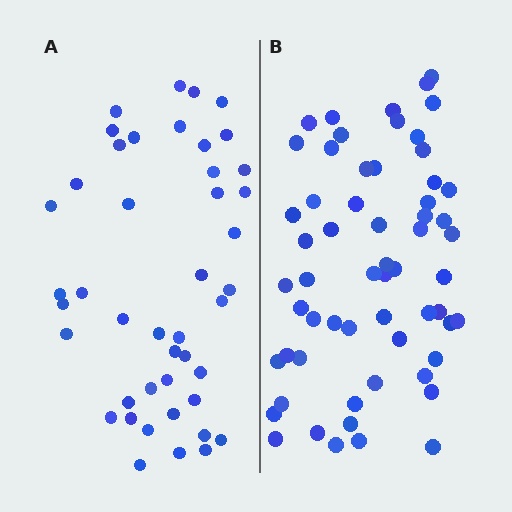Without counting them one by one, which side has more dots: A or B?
Region B (the right region) has more dots.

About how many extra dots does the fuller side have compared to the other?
Region B has approximately 15 more dots than region A.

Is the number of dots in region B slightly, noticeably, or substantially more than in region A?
Region B has noticeably more, but not dramatically so. The ratio is roughly 1.4 to 1.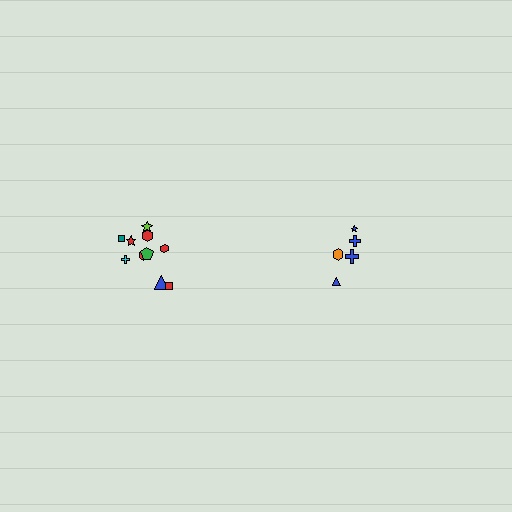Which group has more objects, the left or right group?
The left group.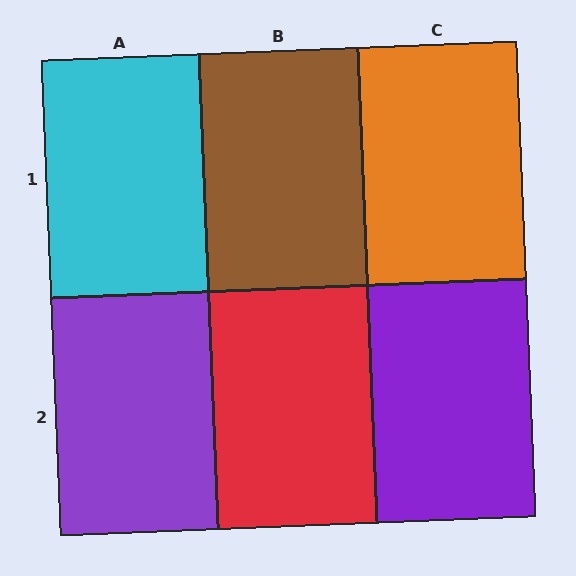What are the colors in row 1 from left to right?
Cyan, brown, orange.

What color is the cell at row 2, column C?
Purple.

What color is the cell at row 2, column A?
Purple.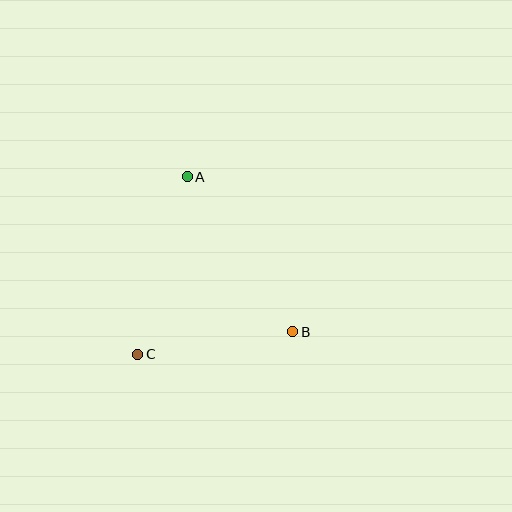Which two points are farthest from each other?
Points A and B are farthest from each other.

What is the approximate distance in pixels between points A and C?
The distance between A and C is approximately 184 pixels.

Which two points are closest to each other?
Points B and C are closest to each other.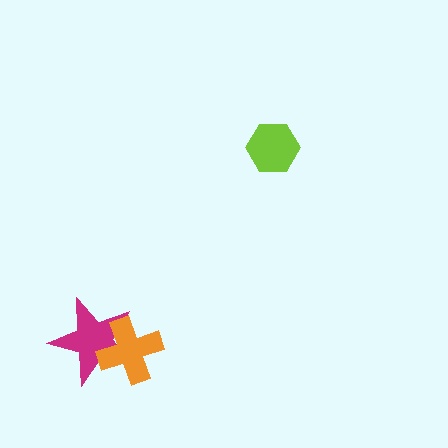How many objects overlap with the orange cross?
1 object overlaps with the orange cross.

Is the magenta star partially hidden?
Yes, it is partially covered by another shape.